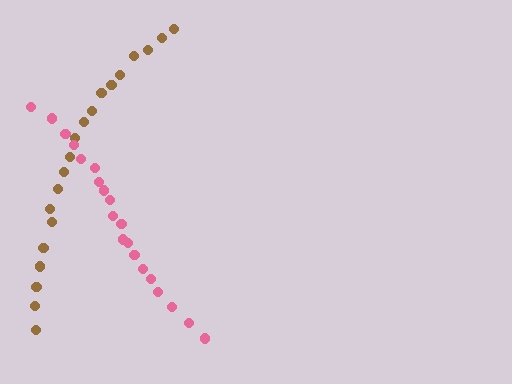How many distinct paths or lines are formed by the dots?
There are 2 distinct paths.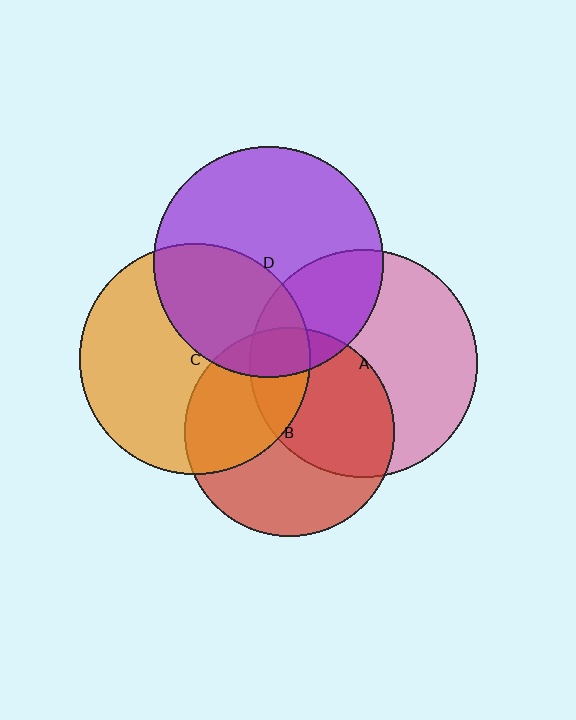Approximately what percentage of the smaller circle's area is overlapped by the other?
Approximately 15%.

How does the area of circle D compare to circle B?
Approximately 1.2 times.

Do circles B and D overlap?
Yes.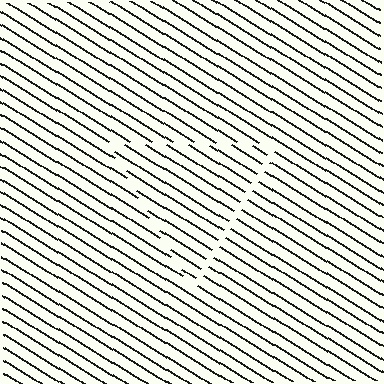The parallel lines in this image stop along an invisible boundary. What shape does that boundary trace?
An illusory triangle. The interior of the shape contains the same grating, shifted by half a period — the contour is defined by the phase discontinuity where line-ends from the inner and outer gratings abut.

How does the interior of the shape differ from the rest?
The interior of the shape contains the same grating, shifted by half a period — the contour is defined by the phase discontinuity where line-ends from the inner and outer gratings abut.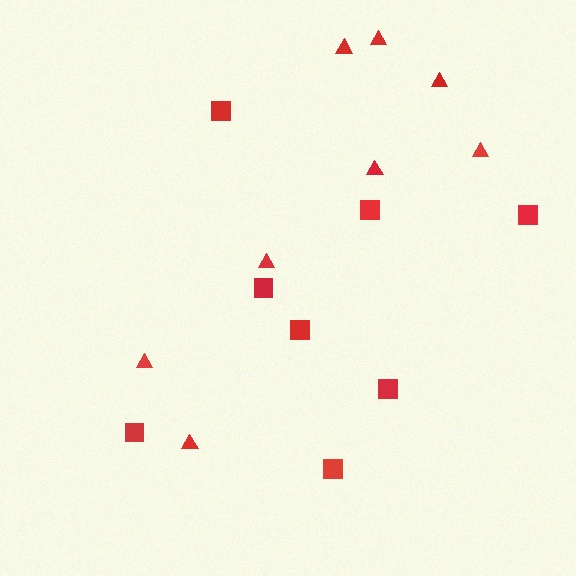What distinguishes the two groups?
There are 2 groups: one group of squares (8) and one group of triangles (8).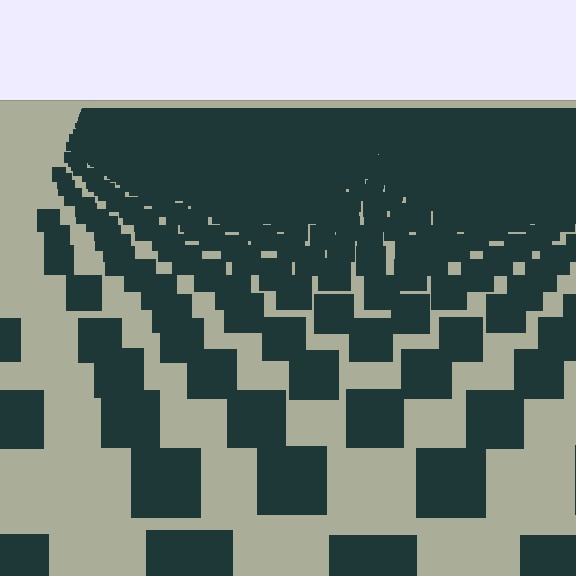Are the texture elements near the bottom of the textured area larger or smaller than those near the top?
Larger. Near the bottom, elements are closer to the viewer and appear at a bigger on-screen size.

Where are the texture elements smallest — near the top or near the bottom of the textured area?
Near the top.